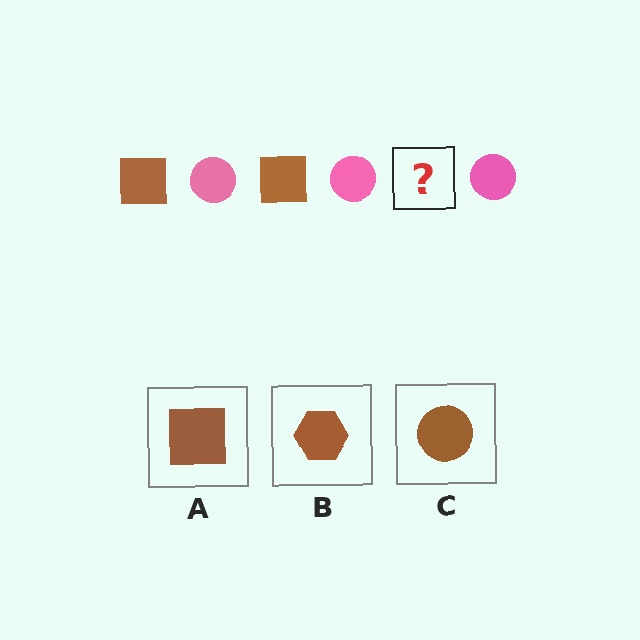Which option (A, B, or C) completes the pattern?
A.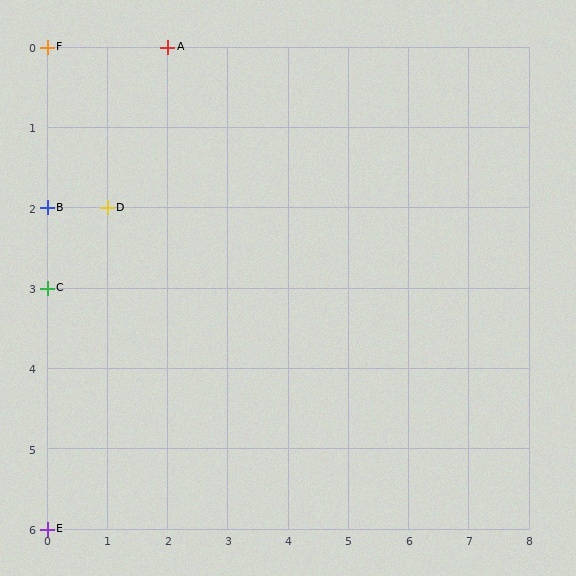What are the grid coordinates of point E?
Point E is at grid coordinates (0, 6).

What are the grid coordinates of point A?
Point A is at grid coordinates (2, 0).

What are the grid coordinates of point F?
Point F is at grid coordinates (0, 0).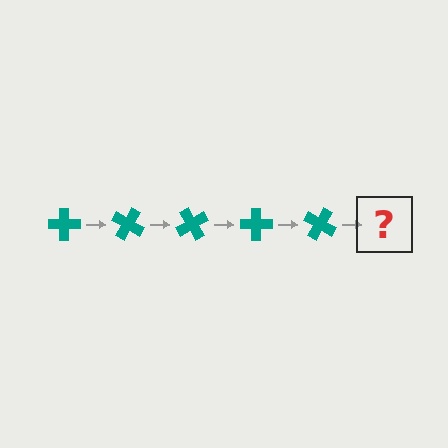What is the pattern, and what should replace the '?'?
The pattern is that the cross rotates 30 degrees each step. The '?' should be a teal cross rotated 150 degrees.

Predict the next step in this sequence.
The next step is a teal cross rotated 150 degrees.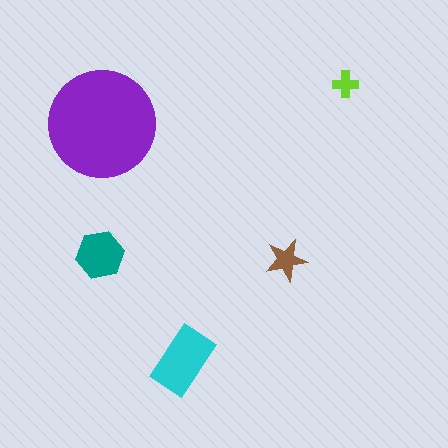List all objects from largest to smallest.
The purple circle, the cyan rectangle, the teal hexagon, the brown star, the lime cross.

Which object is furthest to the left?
The teal hexagon is leftmost.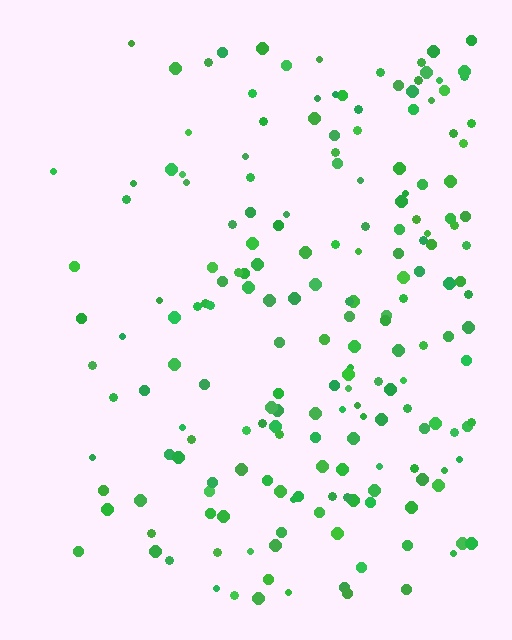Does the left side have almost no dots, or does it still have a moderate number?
Still a moderate number, just noticeably fewer than the right.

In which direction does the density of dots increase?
From left to right, with the right side densest.